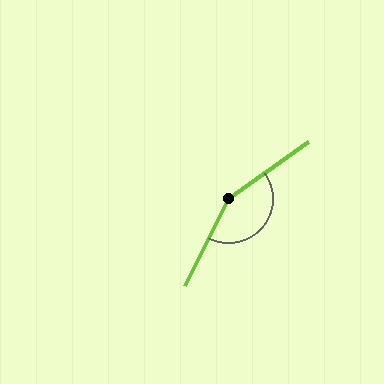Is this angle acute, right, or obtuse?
It is obtuse.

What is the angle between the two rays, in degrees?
Approximately 153 degrees.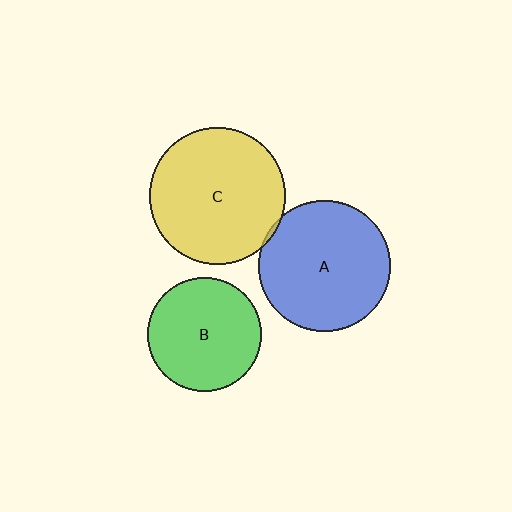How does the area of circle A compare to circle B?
Approximately 1.3 times.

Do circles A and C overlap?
Yes.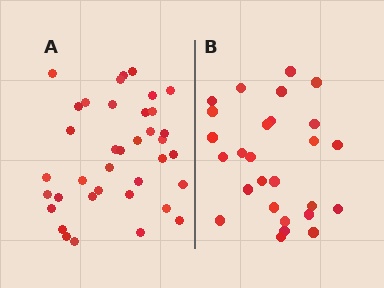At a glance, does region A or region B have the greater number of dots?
Region A (the left region) has more dots.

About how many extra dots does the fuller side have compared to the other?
Region A has roughly 10 or so more dots than region B.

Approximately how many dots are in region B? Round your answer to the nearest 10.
About 30 dots. (The exact count is 27, which rounds to 30.)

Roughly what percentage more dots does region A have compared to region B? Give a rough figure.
About 35% more.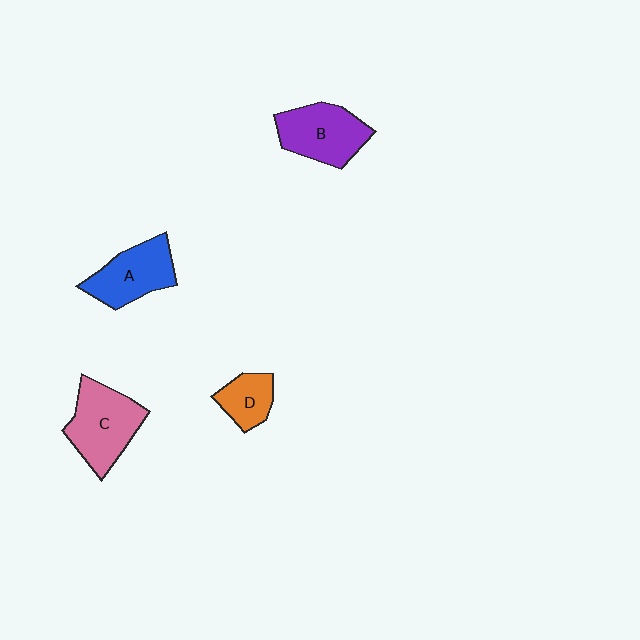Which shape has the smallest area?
Shape D (orange).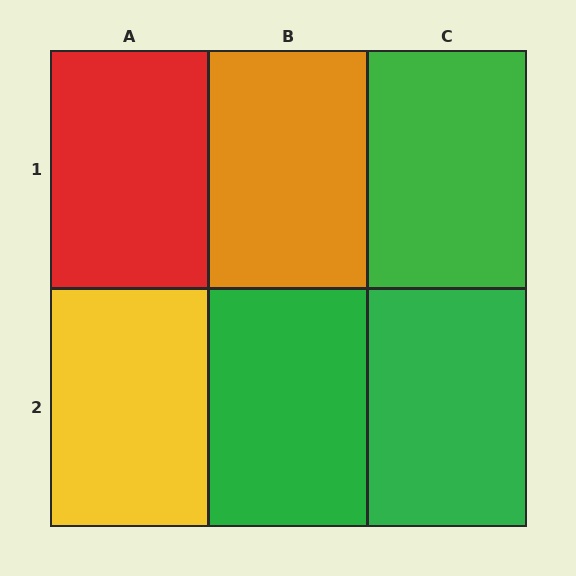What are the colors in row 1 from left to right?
Red, orange, green.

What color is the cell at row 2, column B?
Green.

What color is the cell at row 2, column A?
Yellow.